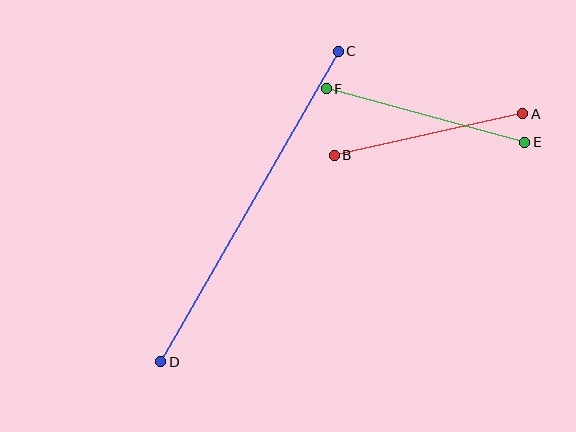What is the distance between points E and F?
The distance is approximately 206 pixels.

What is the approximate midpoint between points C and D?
The midpoint is at approximately (249, 207) pixels.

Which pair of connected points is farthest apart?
Points C and D are farthest apart.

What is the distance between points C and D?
The distance is approximately 358 pixels.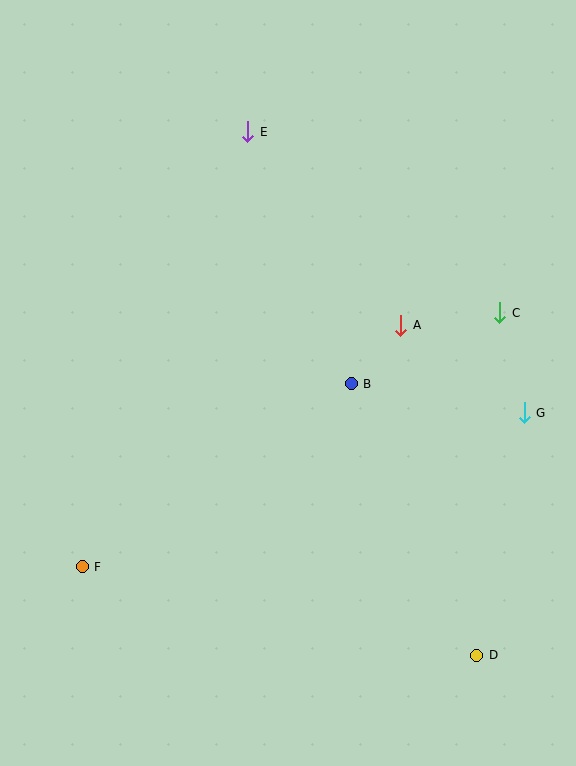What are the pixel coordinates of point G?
Point G is at (524, 413).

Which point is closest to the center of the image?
Point B at (351, 384) is closest to the center.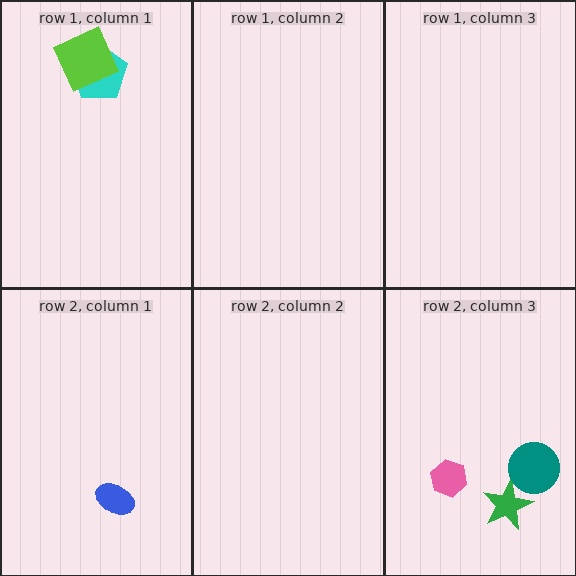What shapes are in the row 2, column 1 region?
The blue ellipse.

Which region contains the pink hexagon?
The row 2, column 3 region.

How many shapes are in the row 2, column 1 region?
1.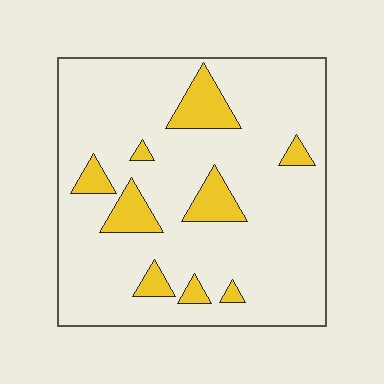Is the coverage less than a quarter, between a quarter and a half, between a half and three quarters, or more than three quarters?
Less than a quarter.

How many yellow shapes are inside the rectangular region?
9.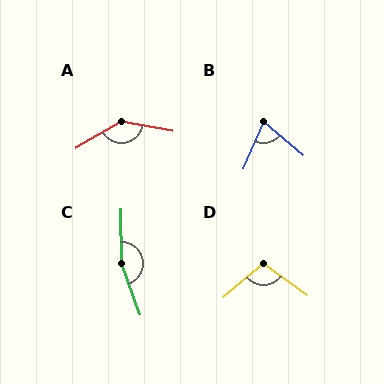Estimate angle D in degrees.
Approximately 104 degrees.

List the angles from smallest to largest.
B (73°), D (104°), A (140°), C (161°).